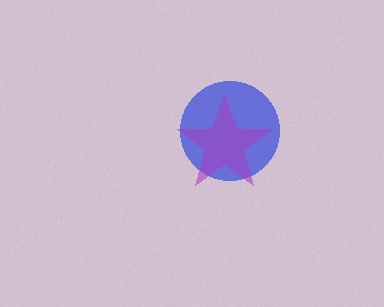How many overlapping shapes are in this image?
There are 2 overlapping shapes in the image.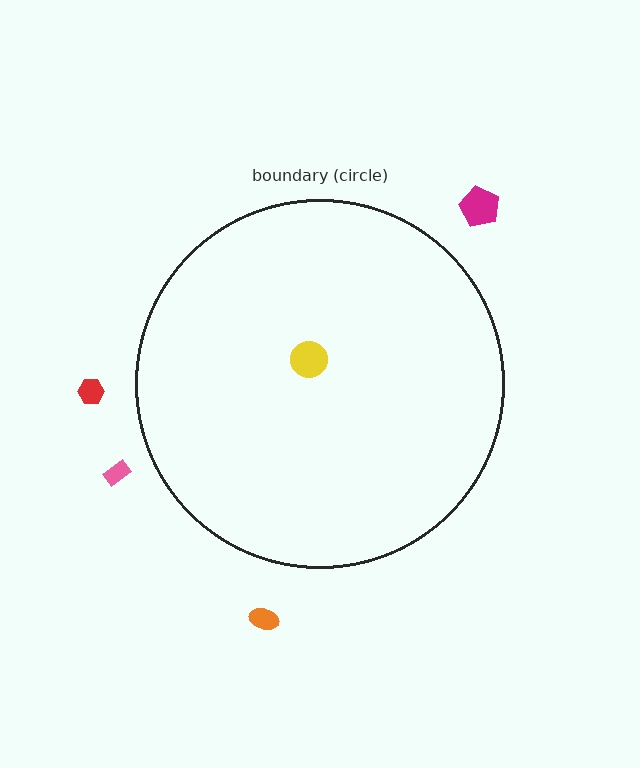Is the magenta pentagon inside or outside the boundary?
Outside.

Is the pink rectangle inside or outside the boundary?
Outside.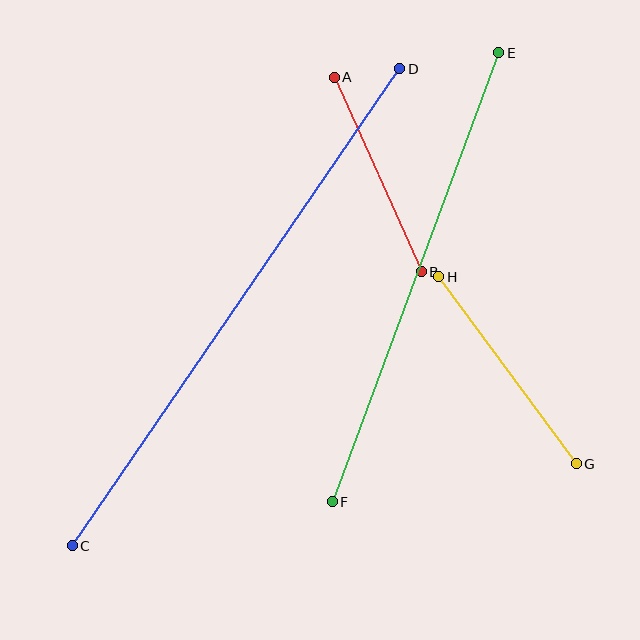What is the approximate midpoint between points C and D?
The midpoint is at approximately (236, 307) pixels.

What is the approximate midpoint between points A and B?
The midpoint is at approximately (378, 174) pixels.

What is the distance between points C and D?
The distance is approximately 579 pixels.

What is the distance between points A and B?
The distance is approximately 213 pixels.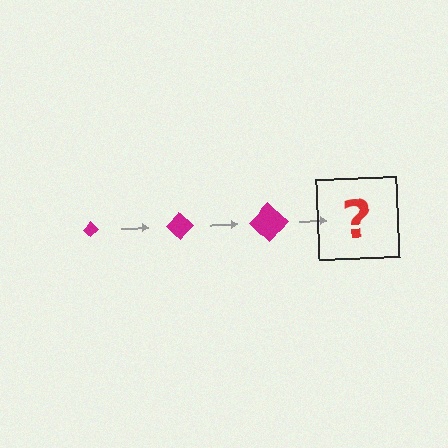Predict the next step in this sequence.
The next step is a magenta diamond, larger than the previous one.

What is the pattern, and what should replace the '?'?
The pattern is that the diamond gets progressively larger each step. The '?' should be a magenta diamond, larger than the previous one.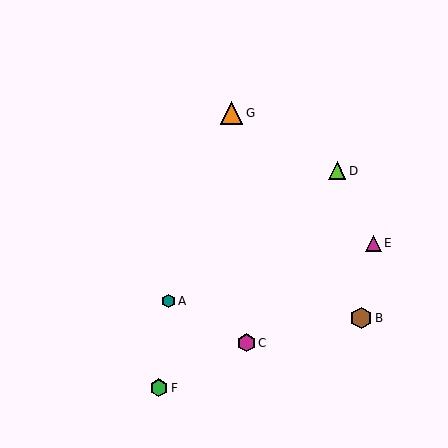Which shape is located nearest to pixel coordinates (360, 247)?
The magenta triangle (labeled E) at (373, 243) is nearest to that location.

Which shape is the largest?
The orange triangle (labeled G) is the largest.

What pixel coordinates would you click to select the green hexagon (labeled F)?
Click at (159, 388) to select the green hexagon F.